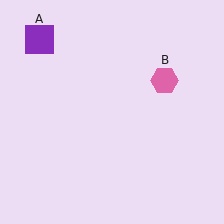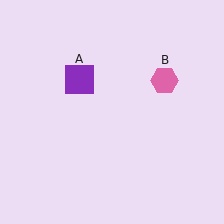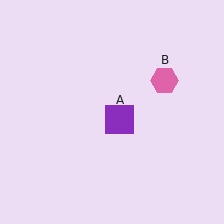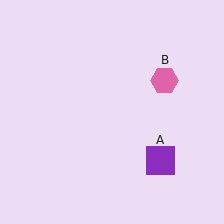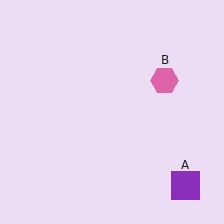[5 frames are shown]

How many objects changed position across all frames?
1 object changed position: purple square (object A).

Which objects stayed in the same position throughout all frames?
Pink hexagon (object B) remained stationary.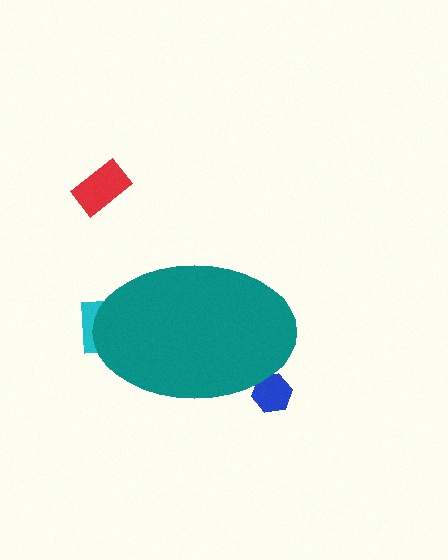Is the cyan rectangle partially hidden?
Yes, the cyan rectangle is partially hidden behind the teal ellipse.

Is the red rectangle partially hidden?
No, the red rectangle is fully visible.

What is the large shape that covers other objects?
A teal ellipse.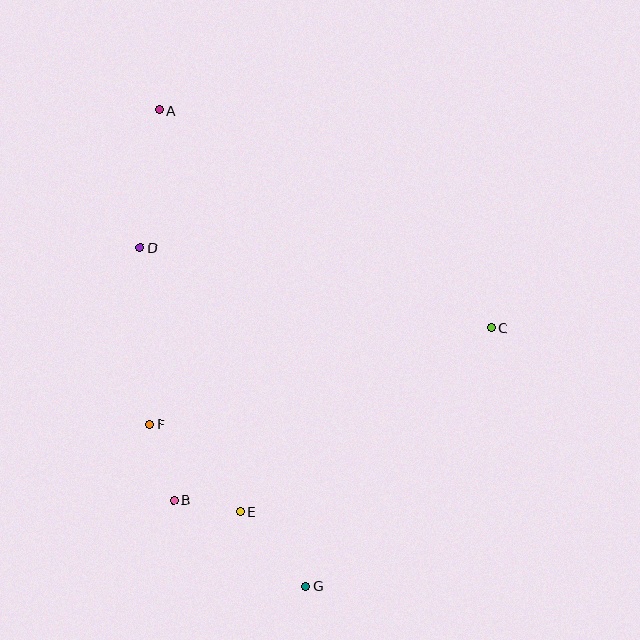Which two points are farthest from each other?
Points A and G are farthest from each other.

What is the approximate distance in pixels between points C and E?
The distance between C and E is approximately 310 pixels.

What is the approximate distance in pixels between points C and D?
The distance between C and D is approximately 360 pixels.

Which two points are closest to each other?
Points B and E are closest to each other.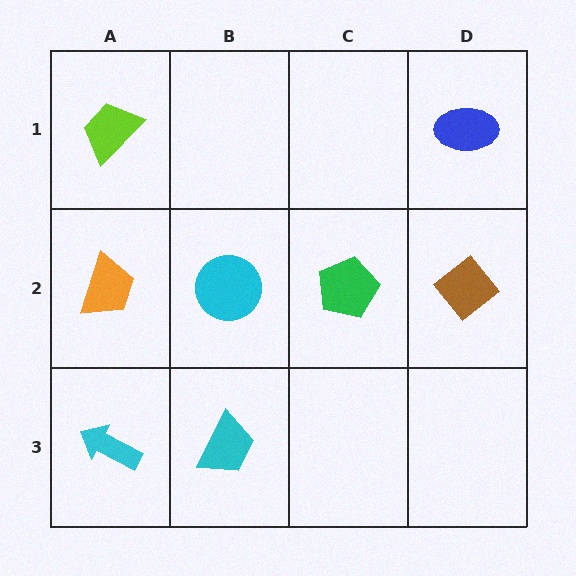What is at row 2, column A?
An orange trapezoid.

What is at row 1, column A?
A lime trapezoid.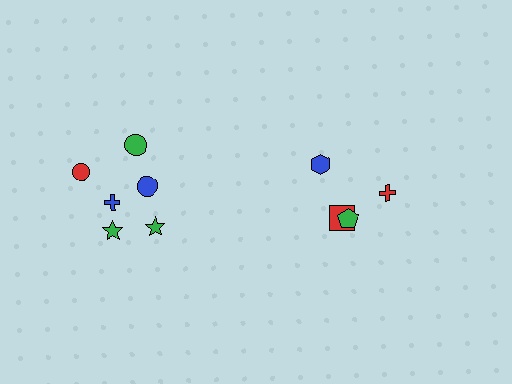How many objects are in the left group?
There are 6 objects.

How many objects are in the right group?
There are 4 objects.